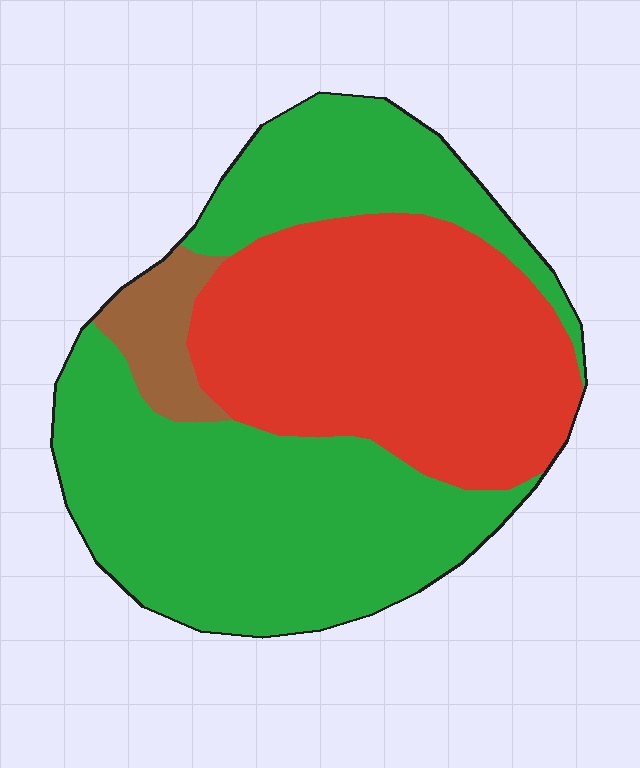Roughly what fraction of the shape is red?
Red covers roughly 40% of the shape.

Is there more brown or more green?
Green.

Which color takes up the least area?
Brown, at roughly 5%.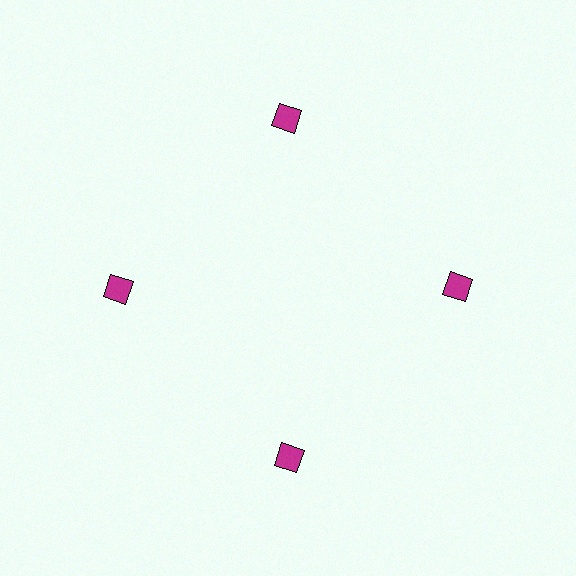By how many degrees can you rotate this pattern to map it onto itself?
The pattern maps onto itself every 90 degrees of rotation.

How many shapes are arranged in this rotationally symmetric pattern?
There are 4 shapes, arranged in 4 groups of 1.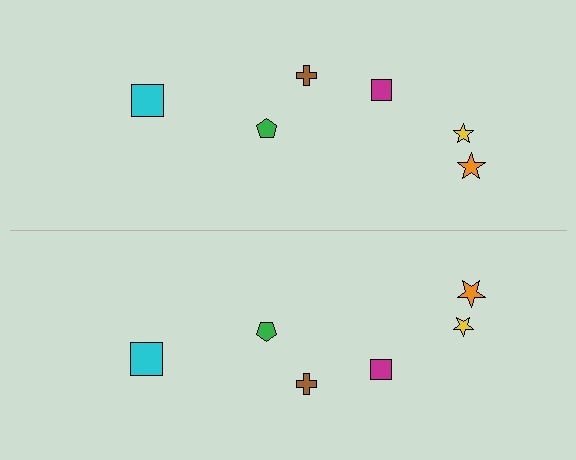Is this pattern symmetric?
Yes, this pattern has bilateral (reflection) symmetry.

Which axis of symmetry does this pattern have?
The pattern has a horizontal axis of symmetry running through the center of the image.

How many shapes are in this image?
There are 12 shapes in this image.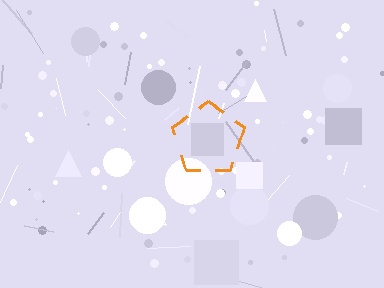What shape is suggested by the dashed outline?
The dashed outline suggests a pentagon.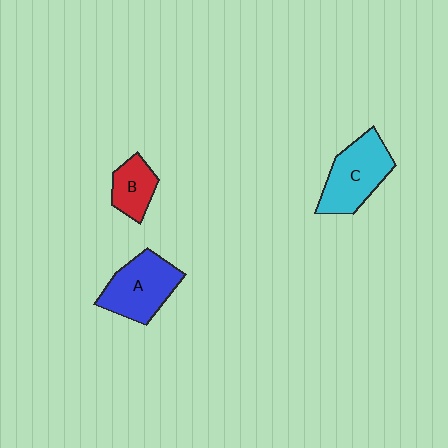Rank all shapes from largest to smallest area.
From largest to smallest: C (cyan), A (blue), B (red).